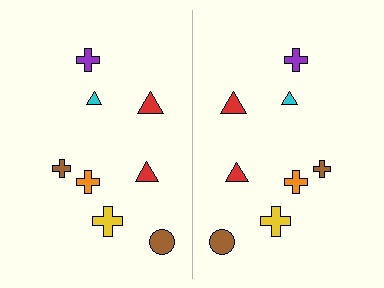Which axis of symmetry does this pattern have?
The pattern has a vertical axis of symmetry running through the center of the image.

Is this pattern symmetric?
Yes, this pattern has bilateral (reflection) symmetry.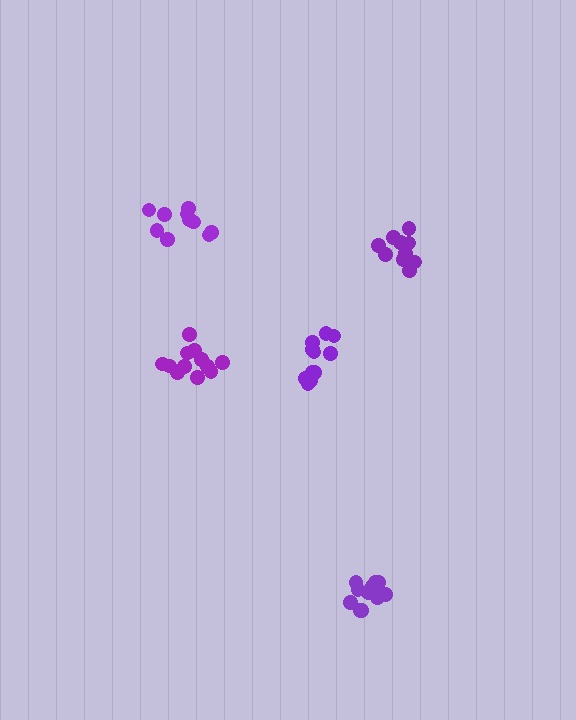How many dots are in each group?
Group 1: 12 dots, Group 2: 11 dots, Group 3: 11 dots, Group 4: 12 dots, Group 5: 11 dots (57 total).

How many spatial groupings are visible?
There are 5 spatial groupings.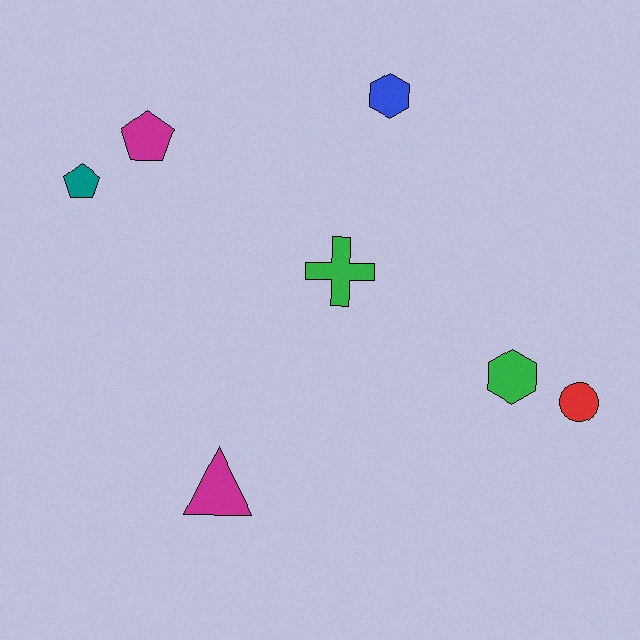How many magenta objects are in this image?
There are 2 magenta objects.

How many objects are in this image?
There are 7 objects.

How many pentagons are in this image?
There are 2 pentagons.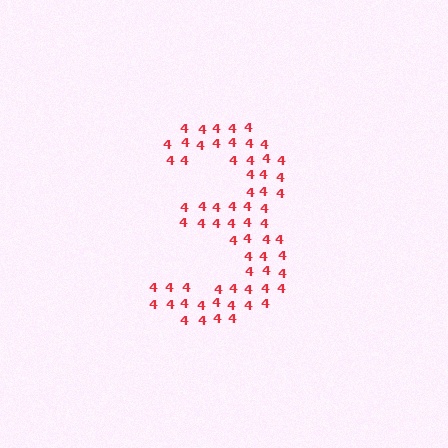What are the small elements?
The small elements are digit 4's.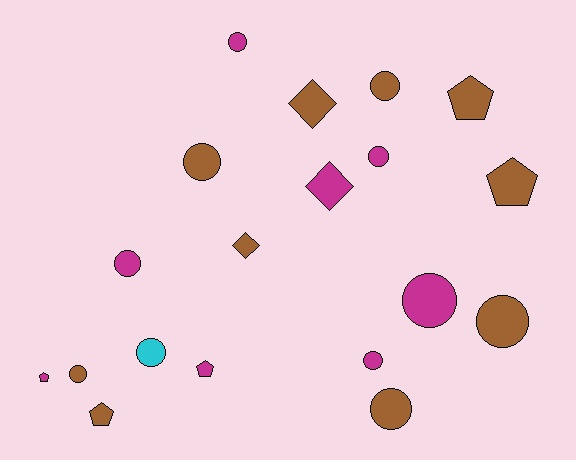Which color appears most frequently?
Brown, with 10 objects.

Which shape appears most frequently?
Circle, with 11 objects.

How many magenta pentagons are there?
There are 2 magenta pentagons.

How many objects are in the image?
There are 19 objects.